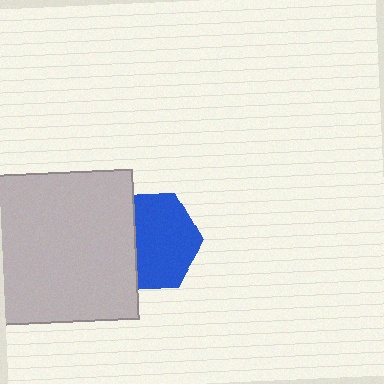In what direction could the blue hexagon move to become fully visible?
The blue hexagon could move right. That would shift it out from behind the light gray square entirely.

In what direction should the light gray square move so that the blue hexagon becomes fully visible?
The light gray square should move left. That is the shortest direction to clear the overlap and leave the blue hexagon fully visible.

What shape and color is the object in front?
The object in front is a light gray square.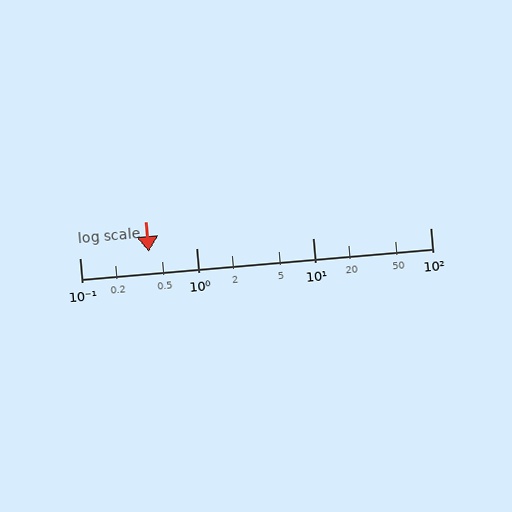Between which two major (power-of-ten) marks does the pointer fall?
The pointer is between 0.1 and 1.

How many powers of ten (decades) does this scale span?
The scale spans 3 decades, from 0.1 to 100.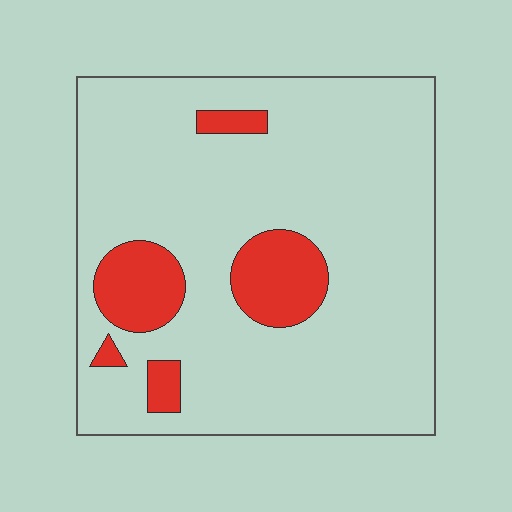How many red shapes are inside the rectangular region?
5.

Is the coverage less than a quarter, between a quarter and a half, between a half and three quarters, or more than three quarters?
Less than a quarter.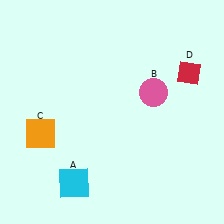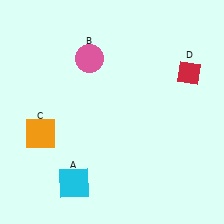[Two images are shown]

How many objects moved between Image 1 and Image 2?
1 object moved between the two images.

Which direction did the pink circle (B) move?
The pink circle (B) moved left.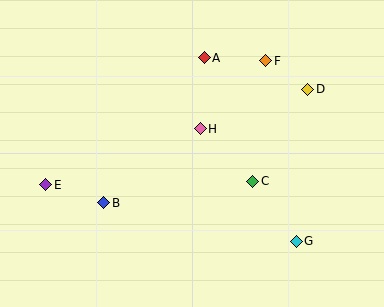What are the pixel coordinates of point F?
Point F is at (266, 61).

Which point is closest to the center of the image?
Point H at (200, 129) is closest to the center.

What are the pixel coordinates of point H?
Point H is at (200, 129).